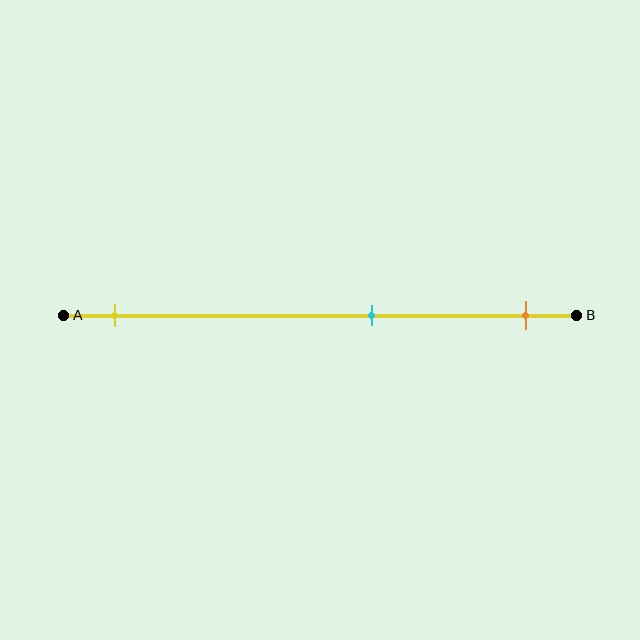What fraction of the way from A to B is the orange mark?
The orange mark is approximately 90% (0.9) of the way from A to B.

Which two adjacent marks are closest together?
The cyan and orange marks are the closest adjacent pair.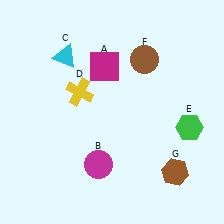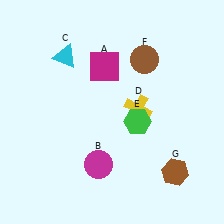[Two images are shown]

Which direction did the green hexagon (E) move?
The green hexagon (E) moved left.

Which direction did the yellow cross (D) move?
The yellow cross (D) moved right.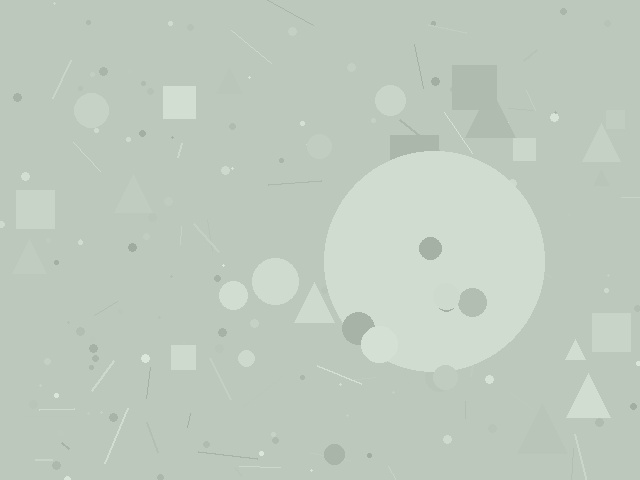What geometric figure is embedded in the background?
A circle is embedded in the background.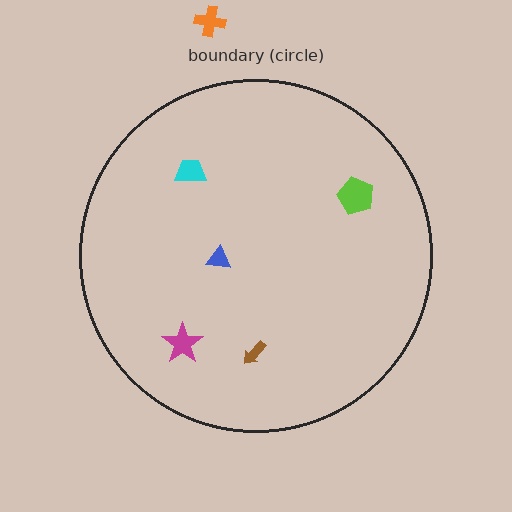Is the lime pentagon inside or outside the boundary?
Inside.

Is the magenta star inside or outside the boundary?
Inside.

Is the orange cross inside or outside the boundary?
Outside.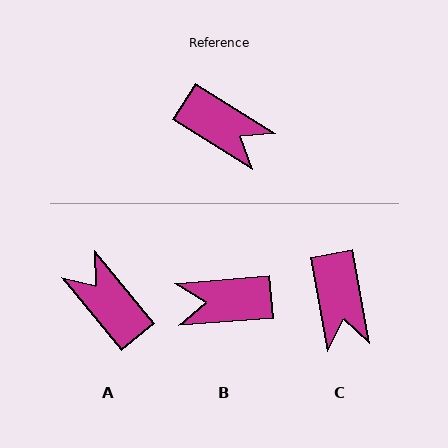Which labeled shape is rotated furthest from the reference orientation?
A, about 162 degrees away.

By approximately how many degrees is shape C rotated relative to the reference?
Approximately 47 degrees clockwise.